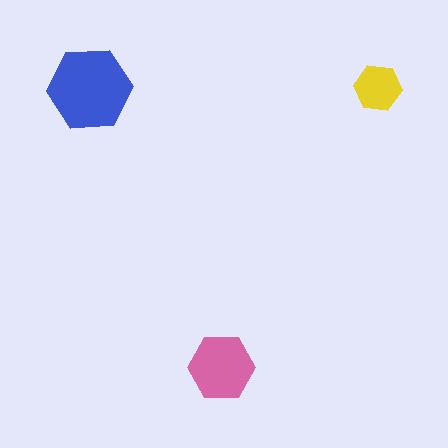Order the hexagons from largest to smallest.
the blue one, the pink one, the yellow one.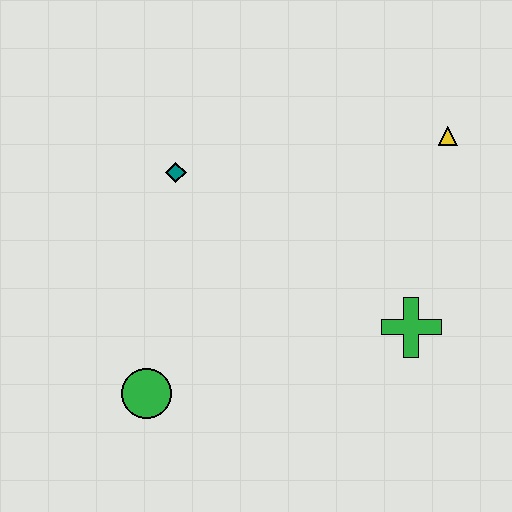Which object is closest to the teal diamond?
The green circle is closest to the teal diamond.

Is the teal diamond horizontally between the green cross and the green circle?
Yes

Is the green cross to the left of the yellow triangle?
Yes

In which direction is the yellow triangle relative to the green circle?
The yellow triangle is to the right of the green circle.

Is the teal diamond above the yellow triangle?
No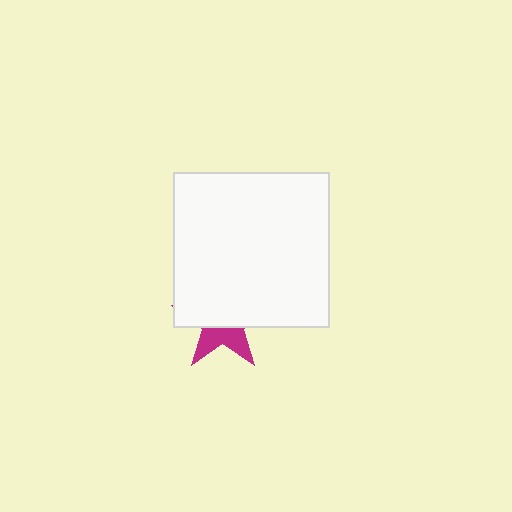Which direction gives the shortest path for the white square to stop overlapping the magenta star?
Moving up gives the shortest separation.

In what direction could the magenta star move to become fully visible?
The magenta star could move down. That would shift it out from behind the white square entirely.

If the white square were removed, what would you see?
You would see the complete magenta star.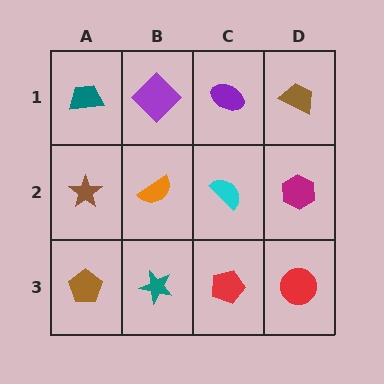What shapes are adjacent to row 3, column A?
A brown star (row 2, column A), a teal star (row 3, column B).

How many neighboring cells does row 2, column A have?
3.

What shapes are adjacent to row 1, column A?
A brown star (row 2, column A), a purple diamond (row 1, column B).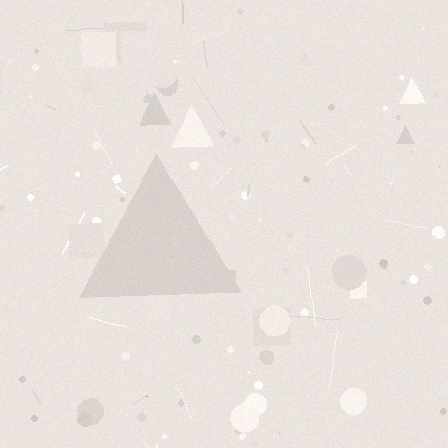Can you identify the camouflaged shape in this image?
The camouflaged shape is a triangle.